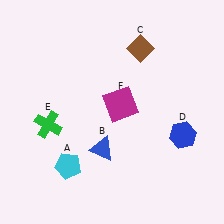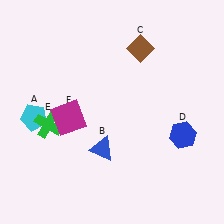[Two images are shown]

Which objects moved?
The objects that moved are: the cyan pentagon (A), the magenta square (F).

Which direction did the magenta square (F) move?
The magenta square (F) moved left.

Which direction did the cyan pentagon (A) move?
The cyan pentagon (A) moved up.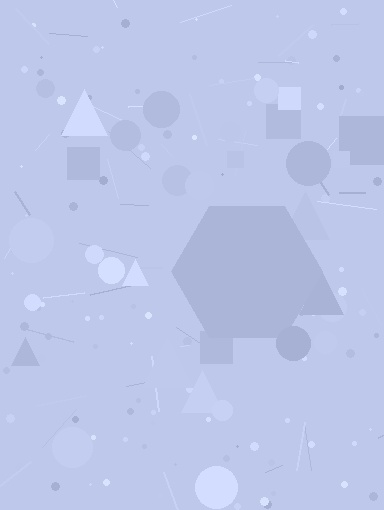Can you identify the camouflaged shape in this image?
The camouflaged shape is a hexagon.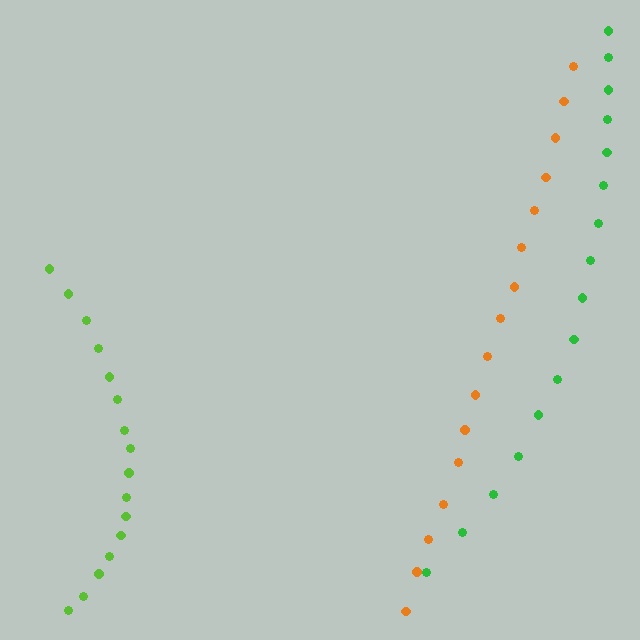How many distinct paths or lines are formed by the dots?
There are 3 distinct paths.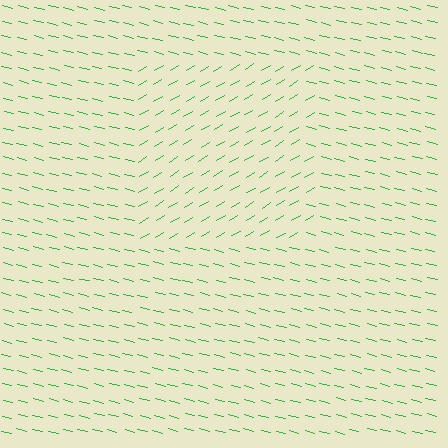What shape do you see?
I see a rectangle.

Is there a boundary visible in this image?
Yes, there is a texture boundary formed by a change in line orientation.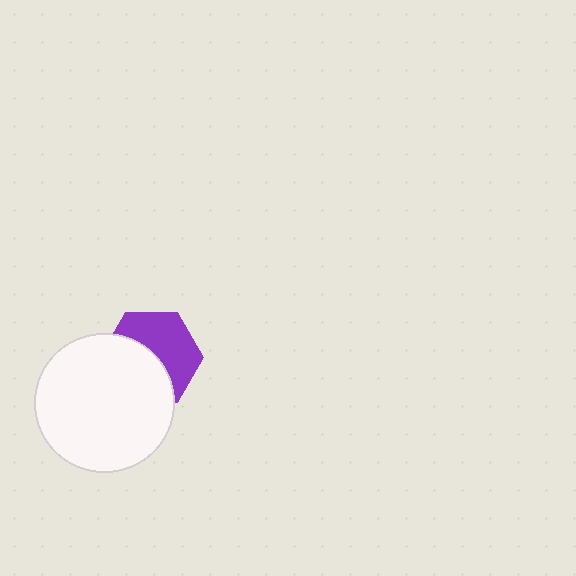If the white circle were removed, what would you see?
You would see the complete purple hexagon.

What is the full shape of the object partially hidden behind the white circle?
The partially hidden object is a purple hexagon.